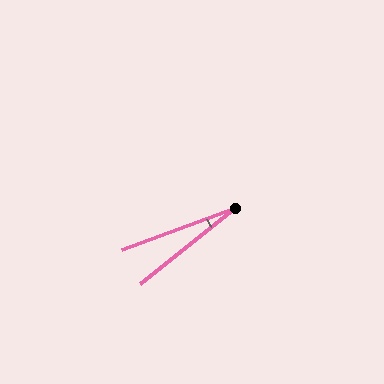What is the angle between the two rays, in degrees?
Approximately 18 degrees.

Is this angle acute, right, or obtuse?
It is acute.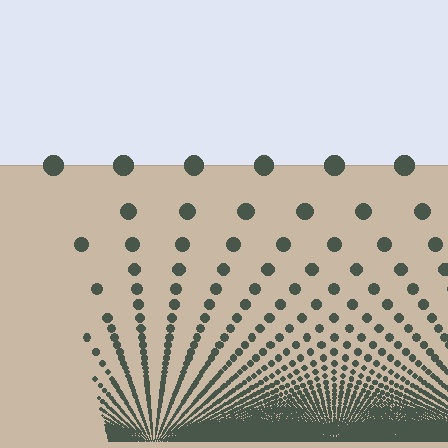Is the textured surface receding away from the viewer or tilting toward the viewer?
The surface appears to tilt toward the viewer. Texture elements get larger and sparser toward the top.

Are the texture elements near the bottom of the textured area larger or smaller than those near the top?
Smaller. The gradient is inverted — elements near the bottom are smaller and denser.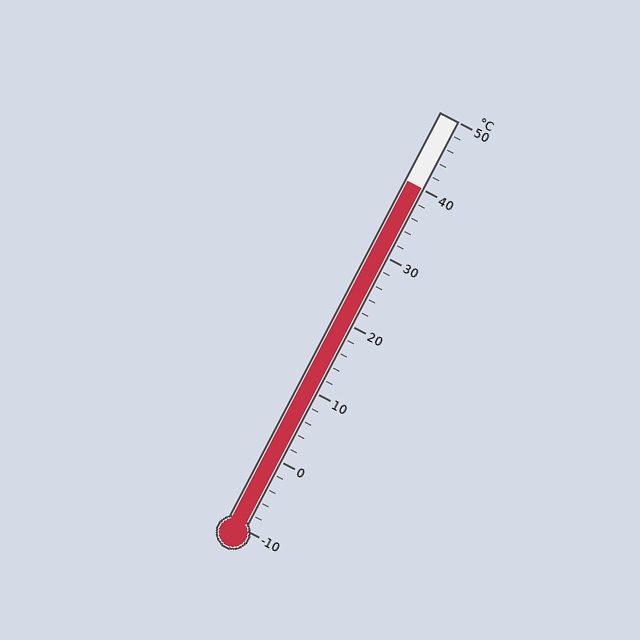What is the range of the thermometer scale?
The thermometer scale ranges from -10°C to 50°C.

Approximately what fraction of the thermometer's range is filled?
The thermometer is filled to approximately 85% of its range.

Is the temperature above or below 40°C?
The temperature is at 40°C.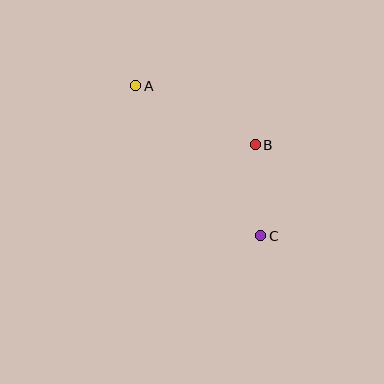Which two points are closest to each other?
Points B and C are closest to each other.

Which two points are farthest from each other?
Points A and C are farthest from each other.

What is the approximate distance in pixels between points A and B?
The distance between A and B is approximately 133 pixels.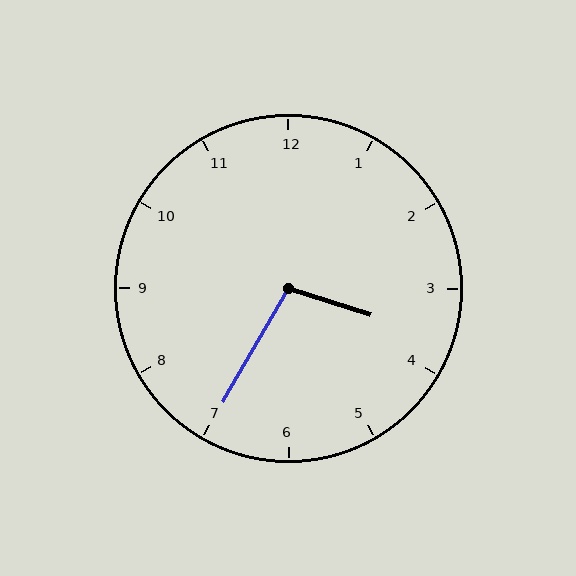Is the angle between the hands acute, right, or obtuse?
It is obtuse.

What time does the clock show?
3:35.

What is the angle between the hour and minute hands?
Approximately 102 degrees.